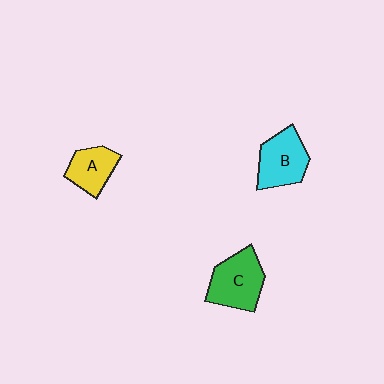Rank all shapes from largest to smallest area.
From largest to smallest: C (green), B (cyan), A (yellow).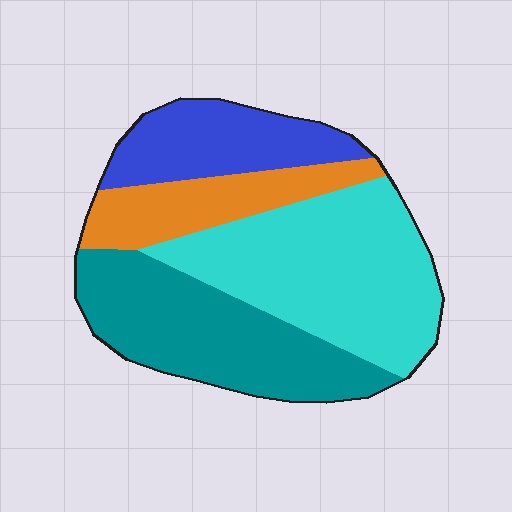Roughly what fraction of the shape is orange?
Orange covers 16% of the shape.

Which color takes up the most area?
Cyan, at roughly 35%.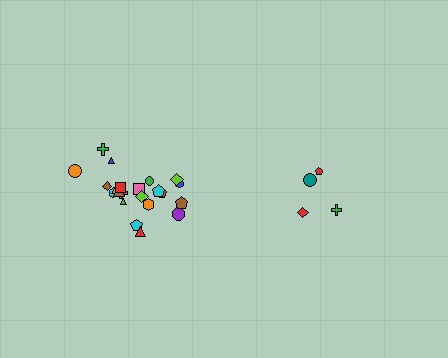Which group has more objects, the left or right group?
The left group.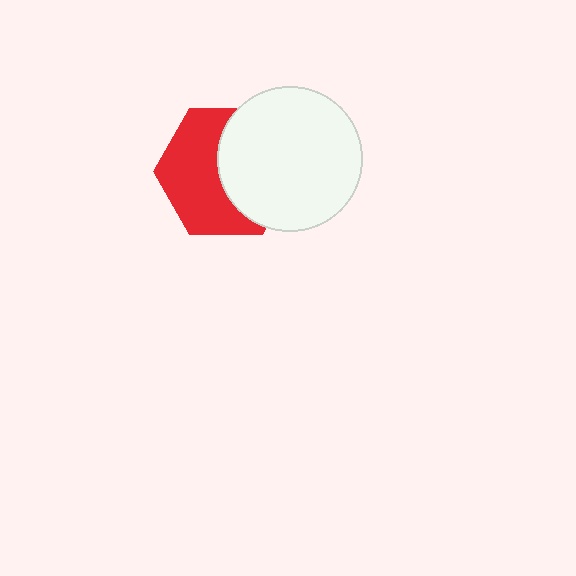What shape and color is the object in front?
The object in front is a white circle.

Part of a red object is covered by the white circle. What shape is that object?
It is a hexagon.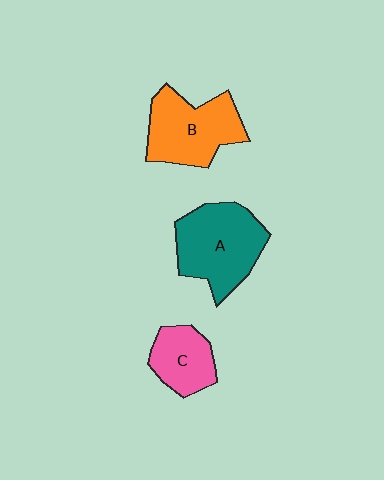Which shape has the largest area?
Shape A (teal).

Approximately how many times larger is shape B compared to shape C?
Approximately 1.6 times.